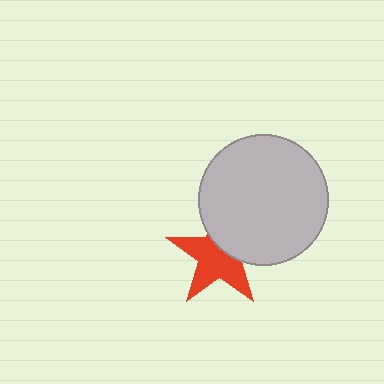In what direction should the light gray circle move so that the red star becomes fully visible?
The light gray circle should move toward the upper-right. That is the shortest direction to clear the overlap and leave the red star fully visible.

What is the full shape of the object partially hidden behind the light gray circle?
The partially hidden object is a red star.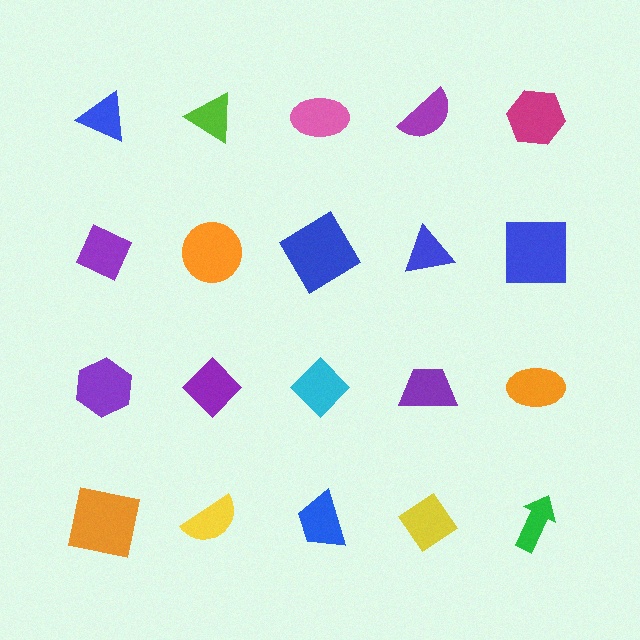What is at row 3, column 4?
A purple trapezoid.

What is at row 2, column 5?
A blue square.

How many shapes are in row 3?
5 shapes.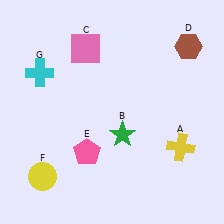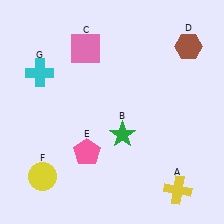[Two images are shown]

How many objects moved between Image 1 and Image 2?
1 object moved between the two images.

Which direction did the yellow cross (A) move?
The yellow cross (A) moved down.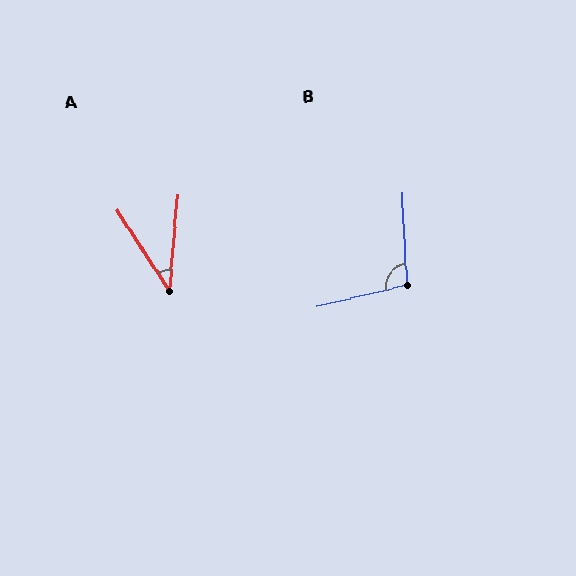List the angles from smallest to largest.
A (38°), B (101°).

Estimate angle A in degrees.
Approximately 38 degrees.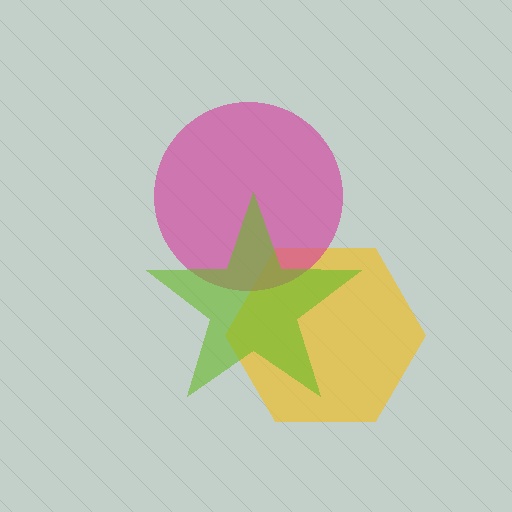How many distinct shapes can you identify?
There are 3 distinct shapes: a yellow hexagon, a magenta circle, a lime star.